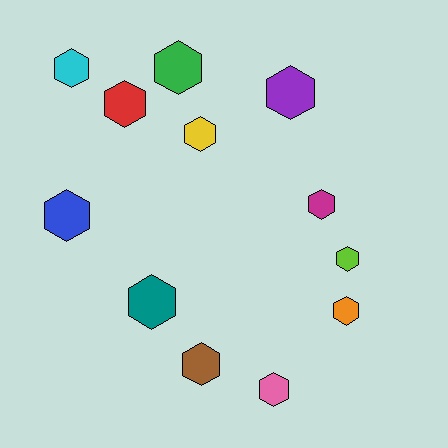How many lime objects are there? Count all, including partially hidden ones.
There is 1 lime object.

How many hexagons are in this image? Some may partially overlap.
There are 12 hexagons.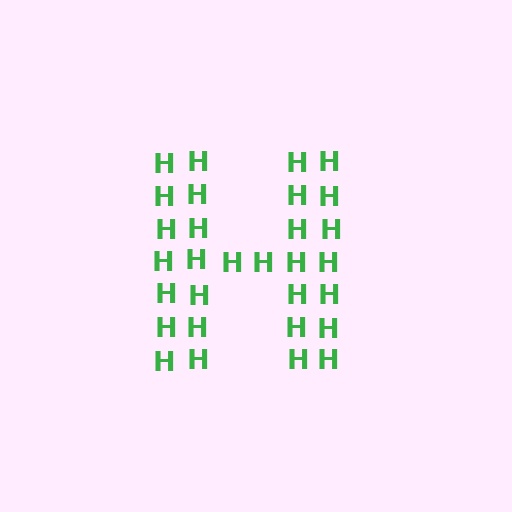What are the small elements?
The small elements are letter H's.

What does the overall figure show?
The overall figure shows the letter H.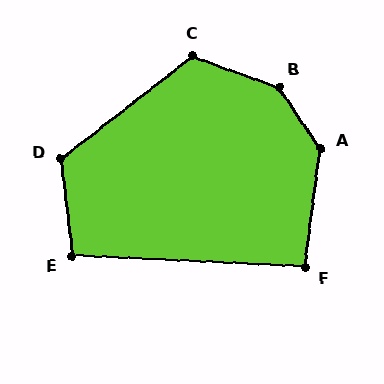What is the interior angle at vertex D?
Approximately 121 degrees (obtuse).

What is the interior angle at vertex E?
Approximately 100 degrees (obtuse).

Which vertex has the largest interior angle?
B, at approximately 144 degrees.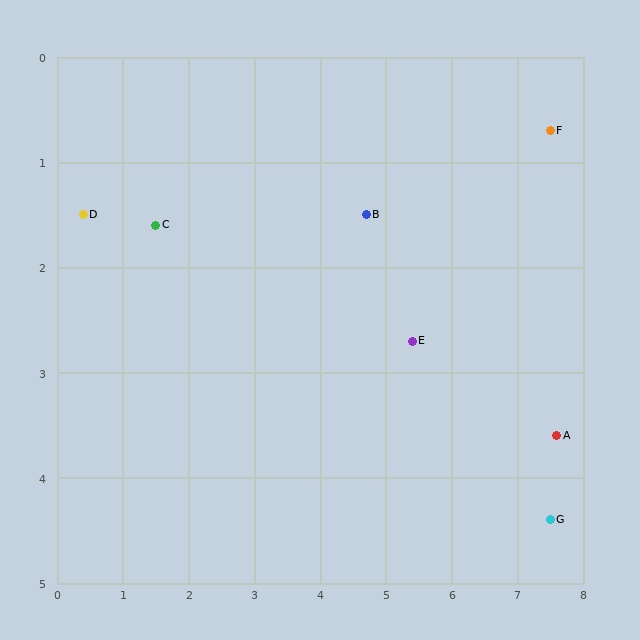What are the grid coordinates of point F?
Point F is at approximately (7.5, 0.7).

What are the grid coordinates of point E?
Point E is at approximately (5.4, 2.7).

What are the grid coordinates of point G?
Point G is at approximately (7.5, 4.4).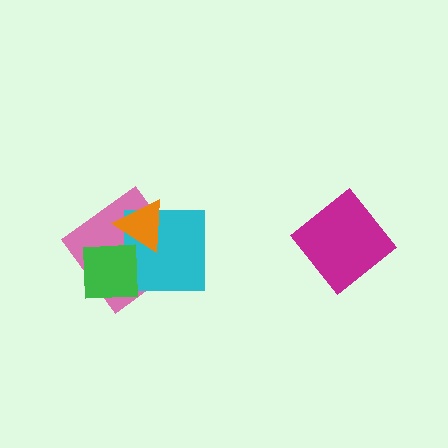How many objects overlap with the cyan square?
3 objects overlap with the cyan square.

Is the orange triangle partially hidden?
Yes, it is partially covered by another shape.